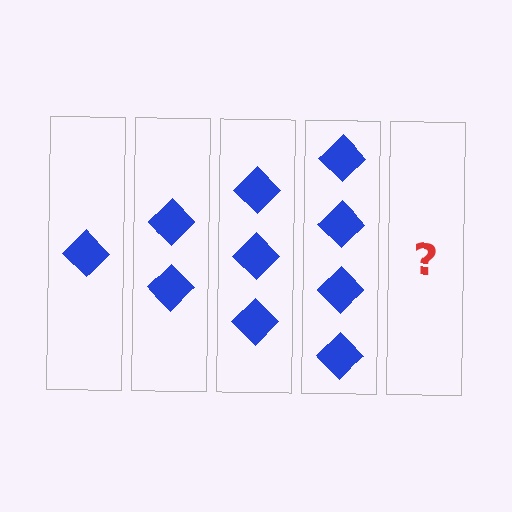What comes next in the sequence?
The next element should be 5 diamonds.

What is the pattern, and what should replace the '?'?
The pattern is that each step adds one more diamond. The '?' should be 5 diamonds.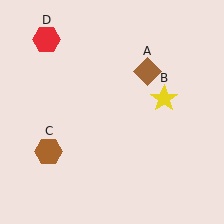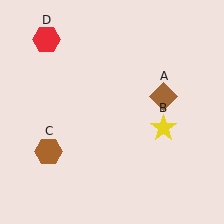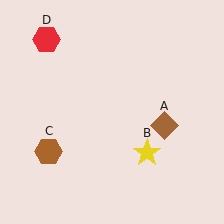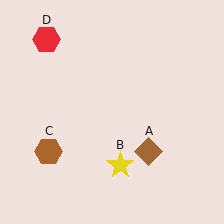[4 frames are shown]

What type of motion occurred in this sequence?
The brown diamond (object A), yellow star (object B) rotated clockwise around the center of the scene.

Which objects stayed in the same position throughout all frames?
Brown hexagon (object C) and red hexagon (object D) remained stationary.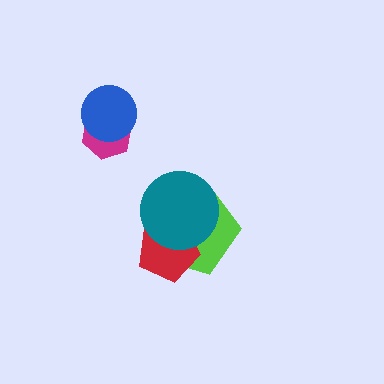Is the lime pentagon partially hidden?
Yes, it is partially covered by another shape.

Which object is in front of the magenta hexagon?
The blue circle is in front of the magenta hexagon.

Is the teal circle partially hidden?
No, no other shape covers it.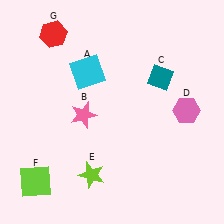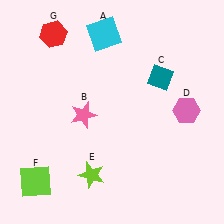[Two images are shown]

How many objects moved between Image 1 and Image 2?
1 object moved between the two images.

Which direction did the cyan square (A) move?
The cyan square (A) moved up.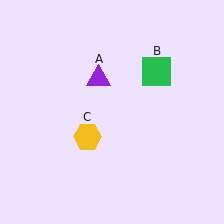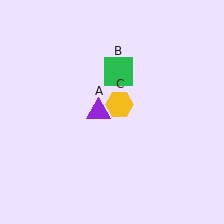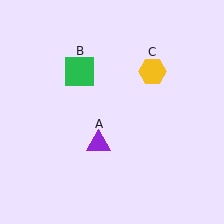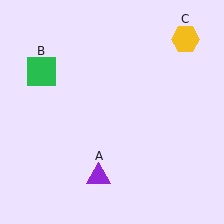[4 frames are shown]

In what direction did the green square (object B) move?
The green square (object B) moved left.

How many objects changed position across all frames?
3 objects changed position: purple triangle (object A), green square (object B), yellow hexagon (object C).